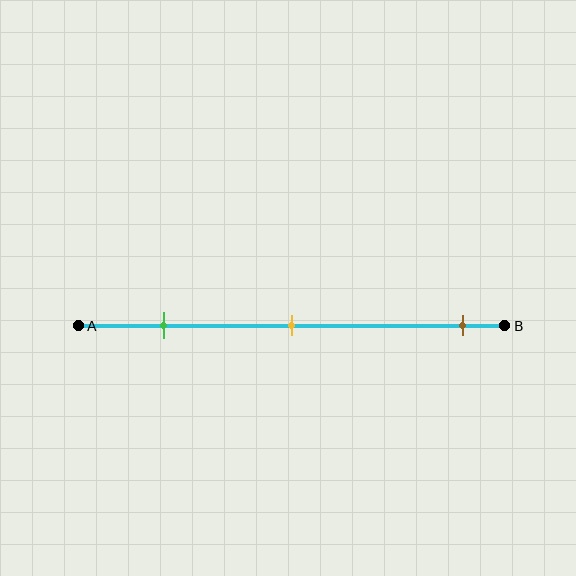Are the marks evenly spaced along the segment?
No, the marks are not evenly spaced.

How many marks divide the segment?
There are 3 marks dividing the segment.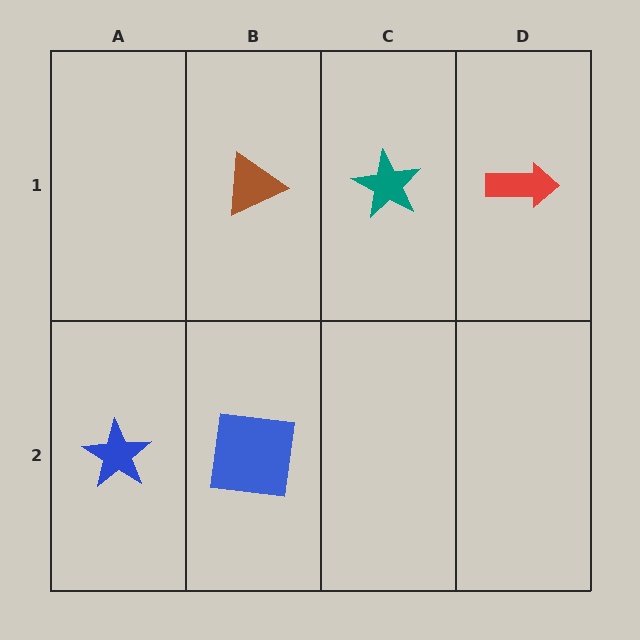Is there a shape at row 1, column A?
No, that cell is empty.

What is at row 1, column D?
A red arrow.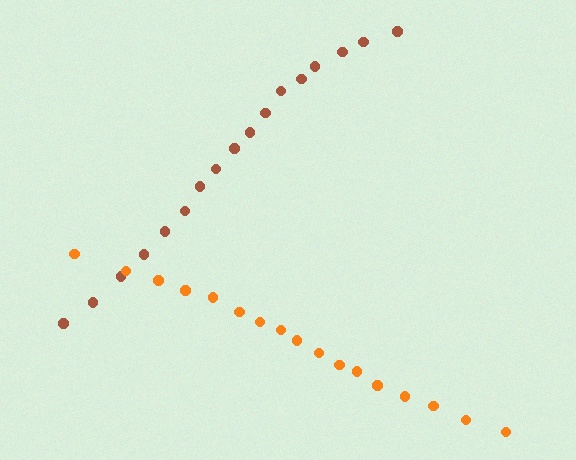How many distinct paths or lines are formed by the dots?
There are 2 distinct paths.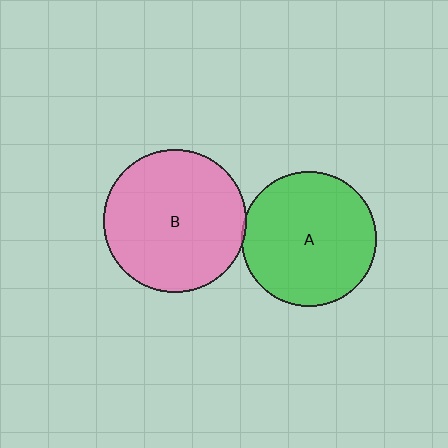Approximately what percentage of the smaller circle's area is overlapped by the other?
Approximately 5%.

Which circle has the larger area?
Circle B (pink).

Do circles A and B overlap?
Yes.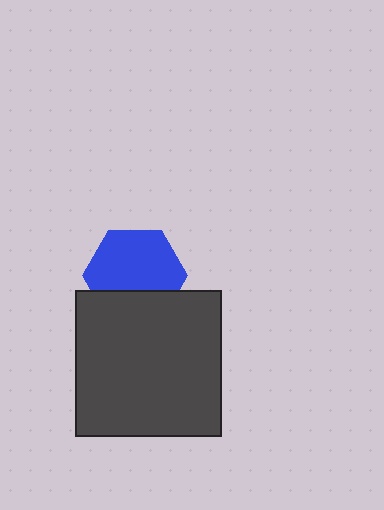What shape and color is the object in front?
The object in front is a dark gray square.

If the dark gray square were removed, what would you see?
You would see the complete blue hexagon.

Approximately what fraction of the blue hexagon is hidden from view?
Roughly 31% of the blue hexagon is hidden behind the dark gray square.